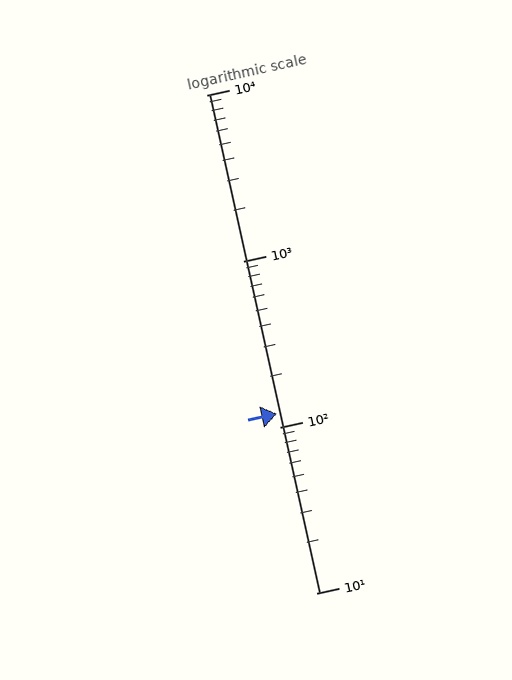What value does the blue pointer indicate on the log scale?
The pointer indicates approximately 120.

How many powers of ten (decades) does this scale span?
The scale spans 3 decades, from 10 to 10000.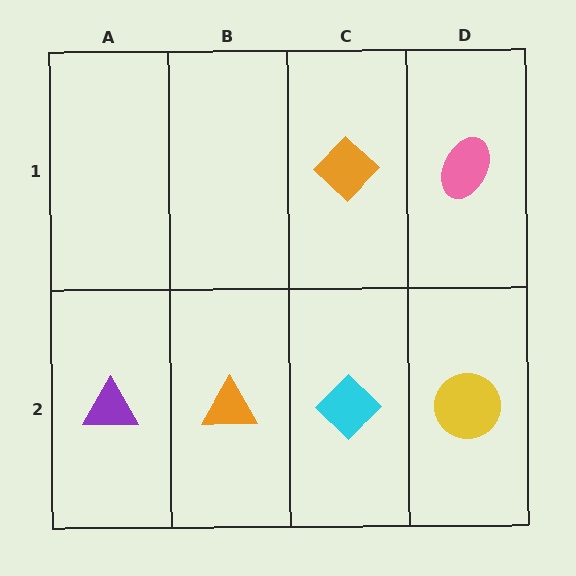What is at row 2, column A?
A purple triangle.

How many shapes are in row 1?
2 shapes.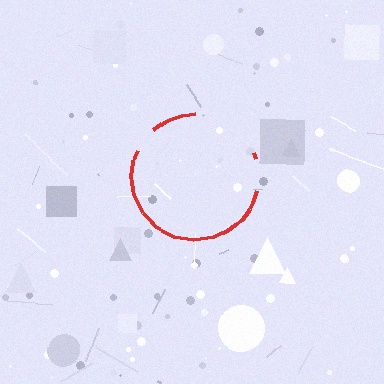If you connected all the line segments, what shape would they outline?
They would outline a circle.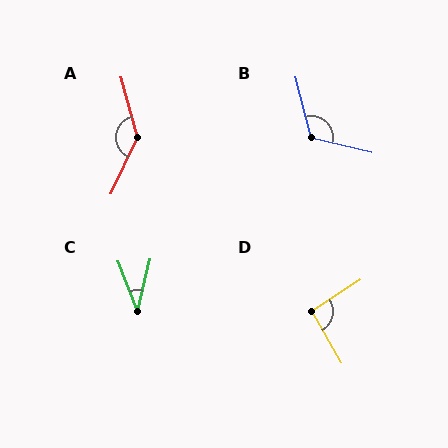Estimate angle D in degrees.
Approximately 94 degrees.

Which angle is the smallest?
C, at approximately 35 degrees.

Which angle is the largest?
A, at approximately 140 degrees.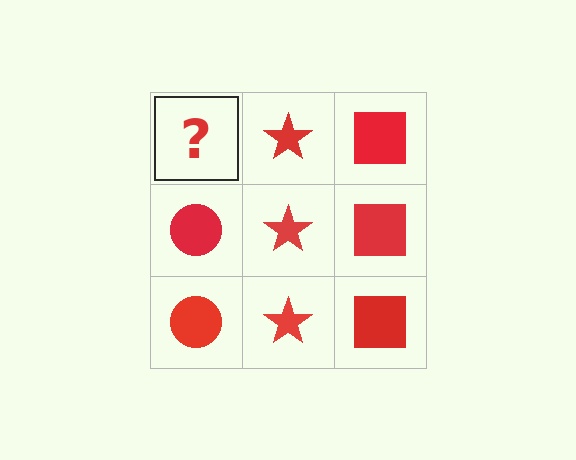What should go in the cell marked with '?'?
The missing cell should contain a red circle.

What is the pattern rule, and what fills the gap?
The rule is that each column has a consistent shape. The gap should be filled with a red circle.